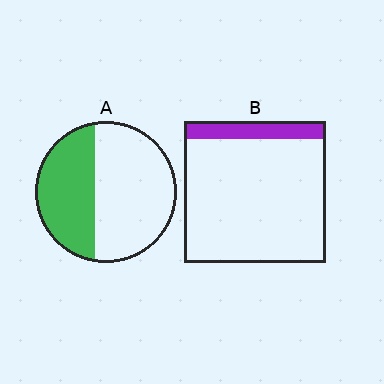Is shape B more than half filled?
No.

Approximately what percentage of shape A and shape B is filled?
A is approximately 40% and B is approximately 15%.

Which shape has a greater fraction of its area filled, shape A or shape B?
Shape A.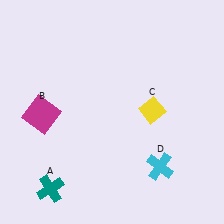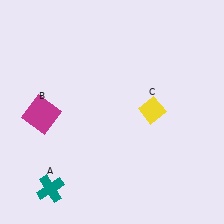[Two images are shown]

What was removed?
The cyan cross (D) was removed in Image 2.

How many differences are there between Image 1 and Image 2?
There is 1 difference between the two images.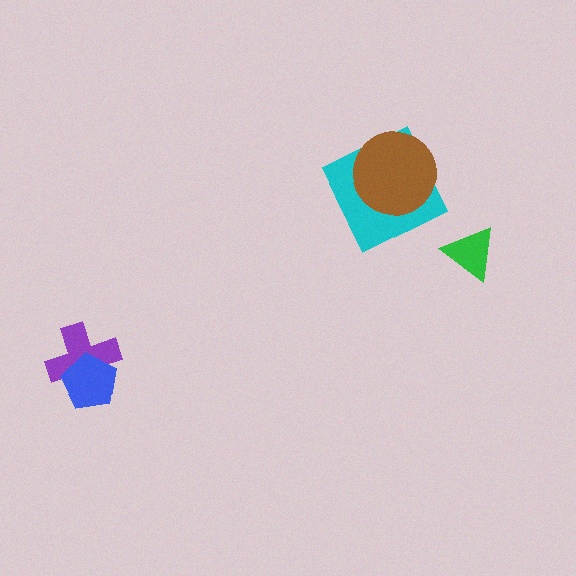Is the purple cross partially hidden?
Yes, it is partially covered by another shape.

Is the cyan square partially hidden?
Yes, it is partially covered by another shape.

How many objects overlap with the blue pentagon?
1 object overlaps with the blue pentagon.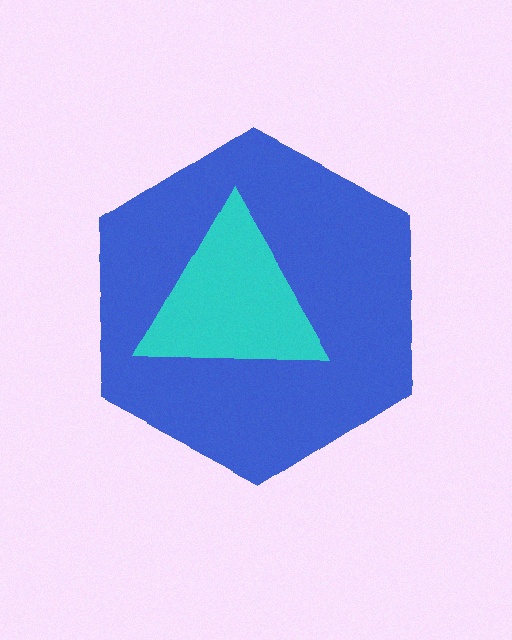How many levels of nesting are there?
2.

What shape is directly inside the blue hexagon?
The cyan triangle.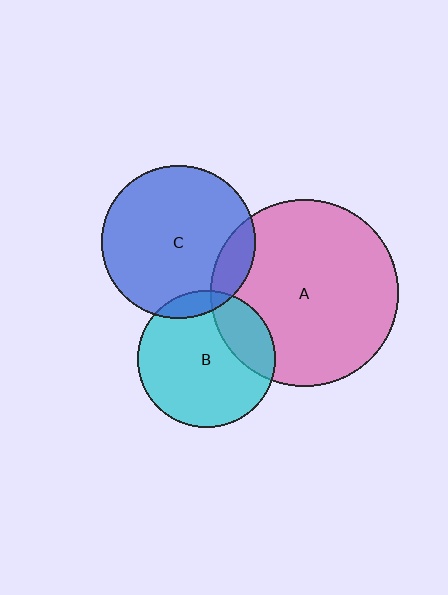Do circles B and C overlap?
Yes.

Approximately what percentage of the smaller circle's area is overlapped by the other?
Approximately 10%.